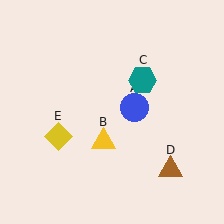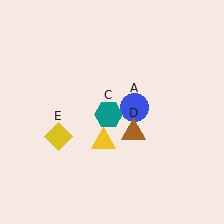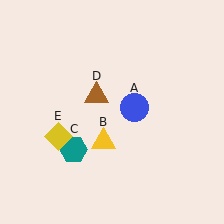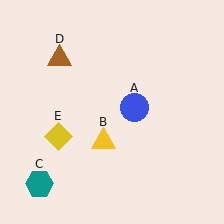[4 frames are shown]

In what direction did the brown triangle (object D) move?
The brown triangle (object D) moved up and to the left.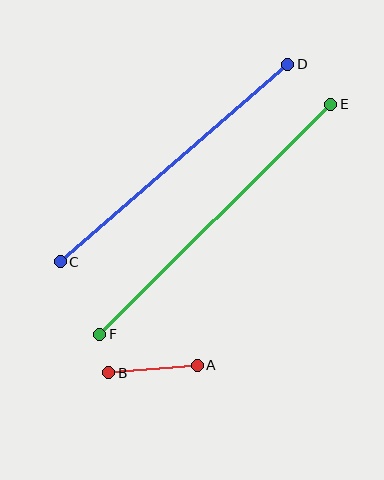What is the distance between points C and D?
The distance is approximately 301 pixels.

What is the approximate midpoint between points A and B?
The midpoint is at approximately (153, 369) pixels.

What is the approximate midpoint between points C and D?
The midpoint is at approximately (174, 163) pixels.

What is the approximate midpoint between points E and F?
The midpoint is at approximately (215, 219) pixels.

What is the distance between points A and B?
The distance is approximately 89 pixels.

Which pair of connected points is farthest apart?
Points E and F are farthest apart.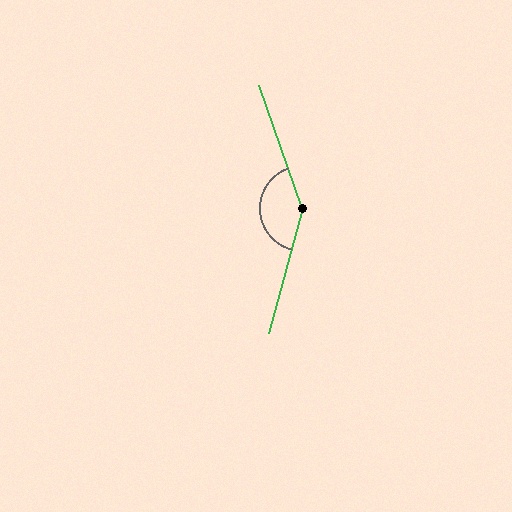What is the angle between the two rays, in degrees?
Approximately 146 degrees.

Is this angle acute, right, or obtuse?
It is obtuse.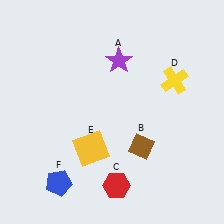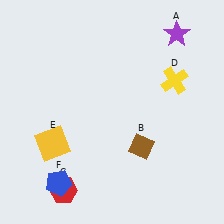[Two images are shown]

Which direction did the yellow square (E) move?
The yellow square (E) moved left.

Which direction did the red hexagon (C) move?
The red hexagon (C) moved left.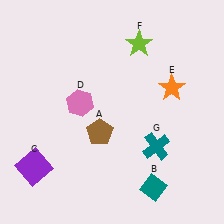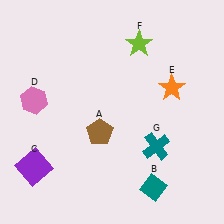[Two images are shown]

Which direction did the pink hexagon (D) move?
The pink hexagon (D) moved left.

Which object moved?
The pink hexagon (D) moved left.